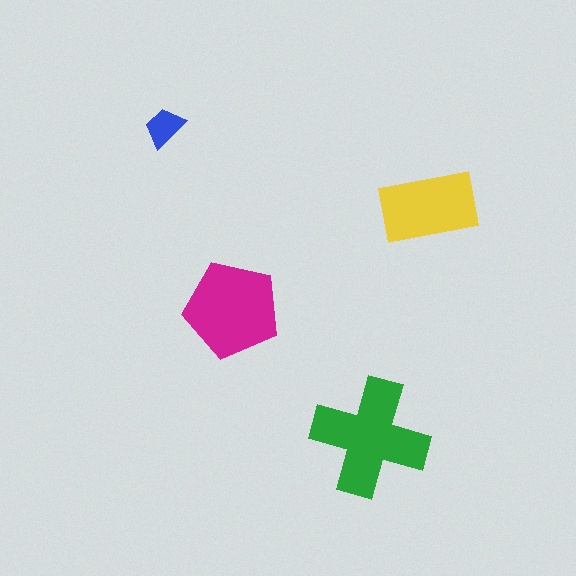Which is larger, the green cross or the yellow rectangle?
The green cross.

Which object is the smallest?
The blue trapezoid.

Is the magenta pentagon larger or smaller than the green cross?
Smaller.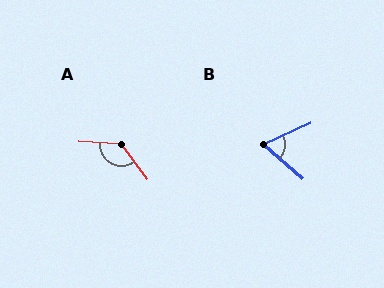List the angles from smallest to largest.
B (65°), A (129°).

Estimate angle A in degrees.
Approximately 129 degrees.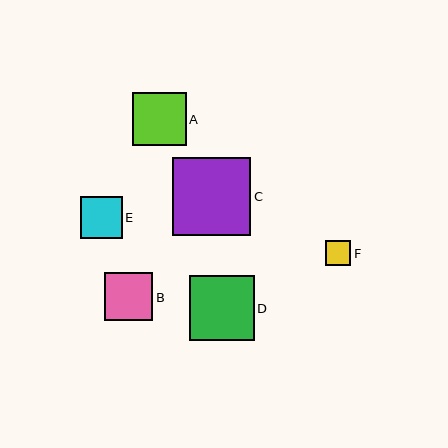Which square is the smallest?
Square F is the smallest with a size of approximately 25 pixels.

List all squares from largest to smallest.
From largest to smallest: C, D, A, B, E, F.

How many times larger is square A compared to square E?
Square A is approximately 1.3 times the size of square E.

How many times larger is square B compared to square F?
Square B is approximately 1.9 times the size of square F.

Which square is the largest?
Square C is the largest with a size of approximately 78 pixels.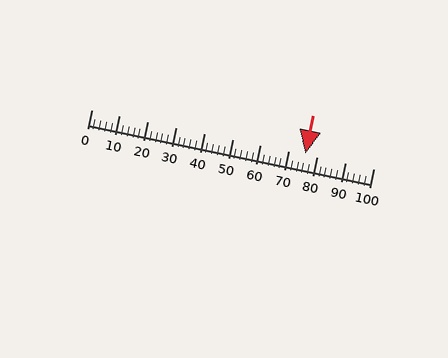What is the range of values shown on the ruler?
The ruler shows values from 0 to 100.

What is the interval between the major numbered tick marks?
The major tick marks are spaced 10 units apart.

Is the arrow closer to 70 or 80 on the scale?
The arrow is closer to 80.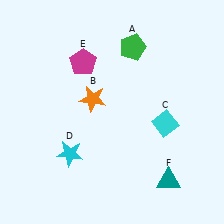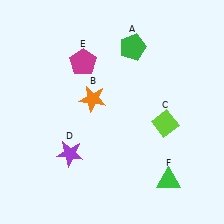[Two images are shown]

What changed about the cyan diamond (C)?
In Image 1, C is cyan. In Image 2, it changed to lime.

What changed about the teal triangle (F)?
In Image 1, F is teal. In Image 2, it changed to green.